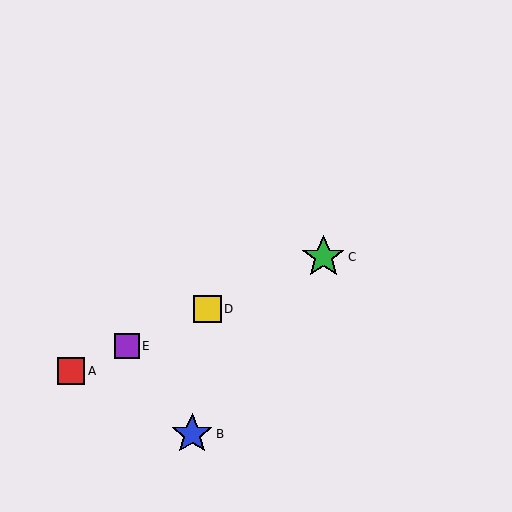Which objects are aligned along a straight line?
Objects A, C, D, E are aligned along a straight line.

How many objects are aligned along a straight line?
4 objects (A, C, D, E) are aligned along a straight line.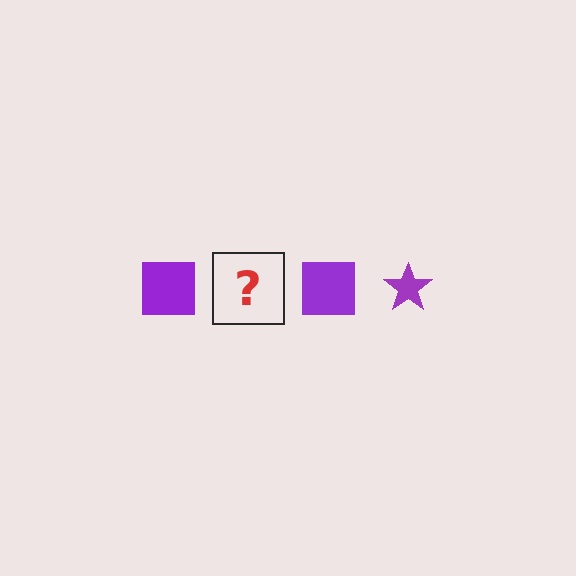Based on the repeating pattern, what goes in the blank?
The blank should be a purple star.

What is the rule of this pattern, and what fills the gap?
The rule is that the pattern cycles through square, star shapes in purple. The gap should be filled with a purple star.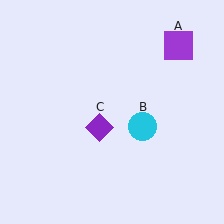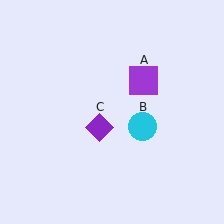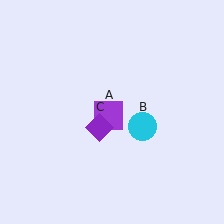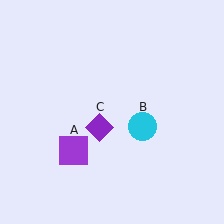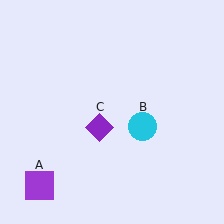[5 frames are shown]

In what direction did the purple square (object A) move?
The purple square (object A) moved down and to the left.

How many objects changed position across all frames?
1 object changed position: purple square (object A).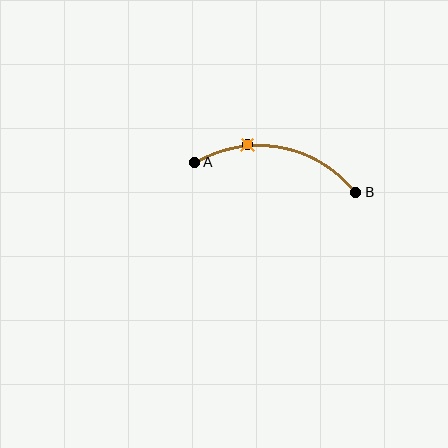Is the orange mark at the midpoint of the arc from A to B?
No. The orange mark lies on the arc but is closer to endpoint A. The arc midpoint would be at the point on the curve equidistant along the arc from both A and B.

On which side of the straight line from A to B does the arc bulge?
The arc bulges above the straight line connecting A and B.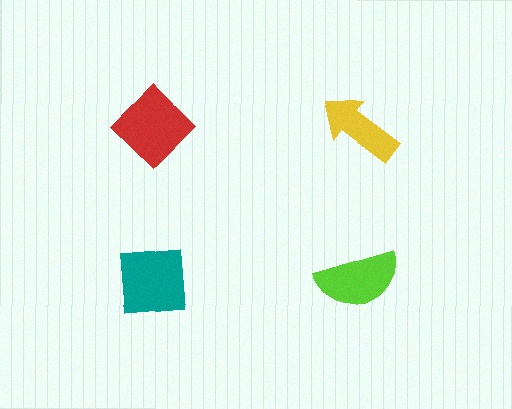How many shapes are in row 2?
2 shapes.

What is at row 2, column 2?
A lime semicircle.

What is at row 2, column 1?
A teal square.